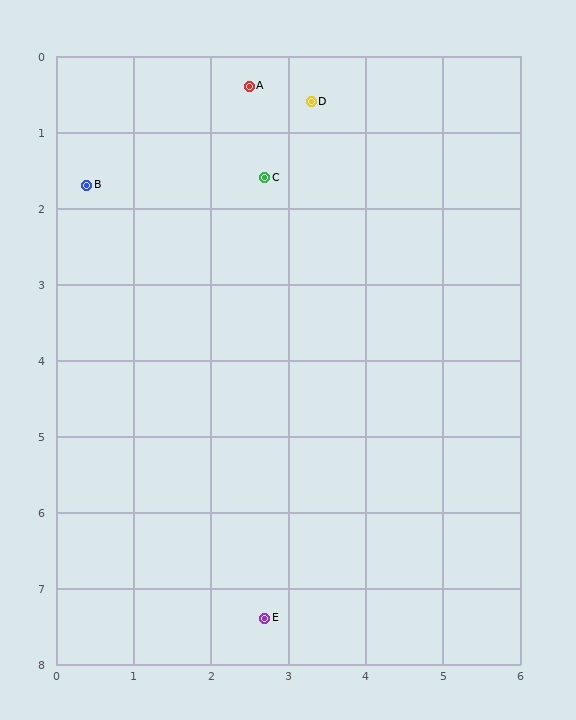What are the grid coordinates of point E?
Point E is at approximately (2.7, 7.4).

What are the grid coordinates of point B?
Point B is at approximately (0.4, 1.7).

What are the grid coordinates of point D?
Point D is at approximately (3.3, 0.6).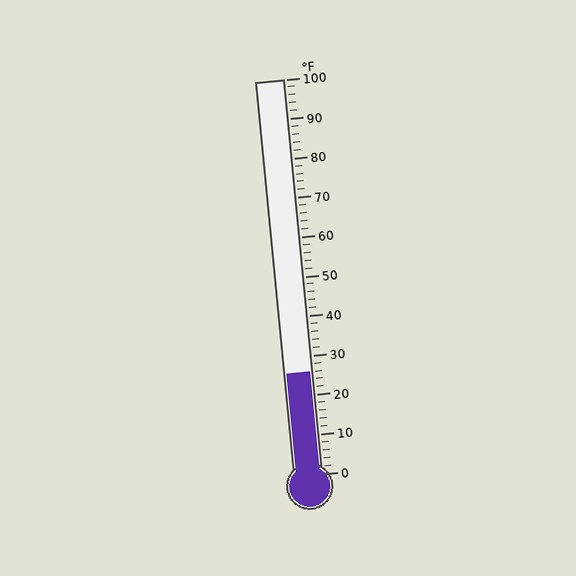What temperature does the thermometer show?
The thermometer shows approximately 26°F.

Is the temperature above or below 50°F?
The temperature is below 50°F.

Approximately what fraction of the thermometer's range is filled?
The thermometer is filled to approximately 25% of its range.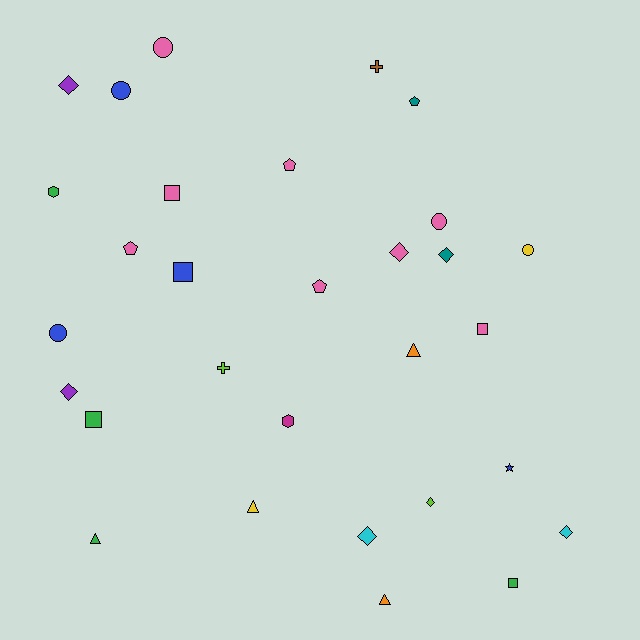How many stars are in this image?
There is 1 star.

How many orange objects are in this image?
There are 2 orange objects.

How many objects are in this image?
There are 30 objects.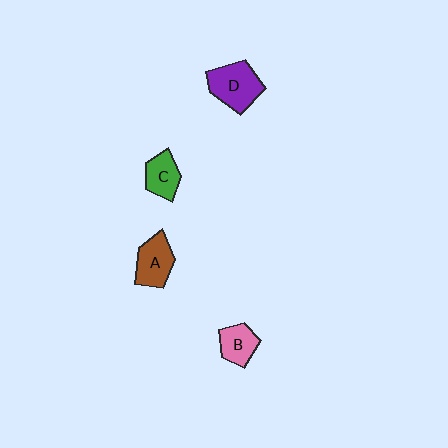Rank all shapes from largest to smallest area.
From largest to smallest: D (purple), A (brown), C (green), B (pink).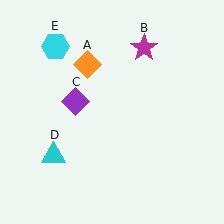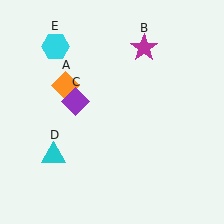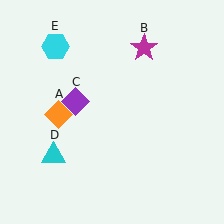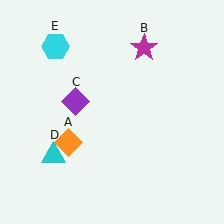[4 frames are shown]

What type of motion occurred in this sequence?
The orange diamond (object A) rotated counterclockwise around the center of the scene.